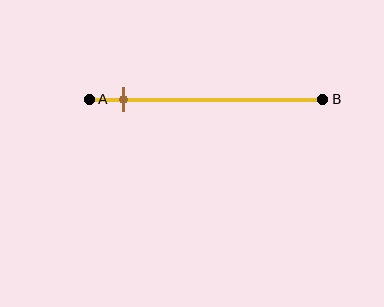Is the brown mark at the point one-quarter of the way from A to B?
No, the mark is at about 15% from A, not at the 25% one-quarter point.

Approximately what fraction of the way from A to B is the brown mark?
The brown mark is approximately 15% of the way from A to B.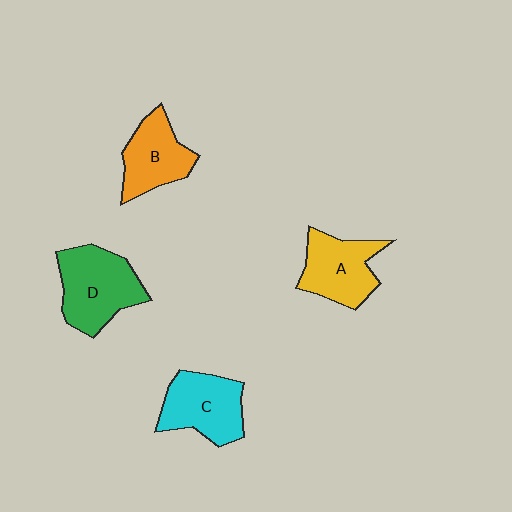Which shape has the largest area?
Shape D (green).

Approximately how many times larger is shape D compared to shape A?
Approximately 1.2 times.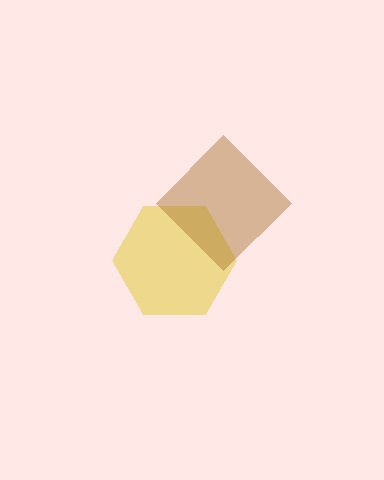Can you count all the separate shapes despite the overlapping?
Yes, there are 2 separate shapes.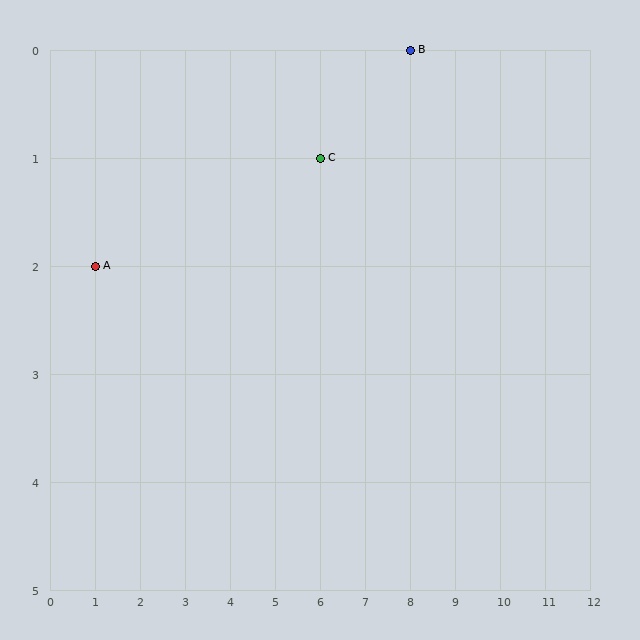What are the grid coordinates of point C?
Point C is at grid coordinates (6, 1).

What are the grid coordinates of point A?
Point A is at grid coordinates (1, 2).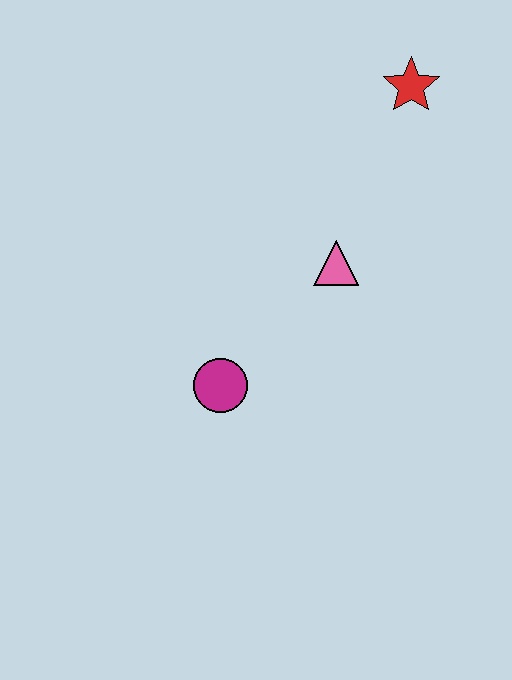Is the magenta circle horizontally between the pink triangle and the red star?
No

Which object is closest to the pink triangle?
The magenta circle is closest to the pink triangle.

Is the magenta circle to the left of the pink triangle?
Yes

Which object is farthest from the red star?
The magenta circle is farthest from the red star.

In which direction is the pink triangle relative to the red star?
The pink triangle is below the red star.